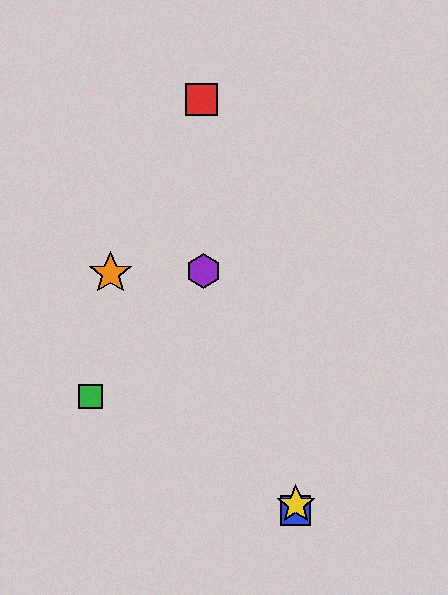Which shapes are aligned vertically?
The blue square, the yellow star are aligned vertically.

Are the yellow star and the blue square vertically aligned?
Yes, both are at x≈296.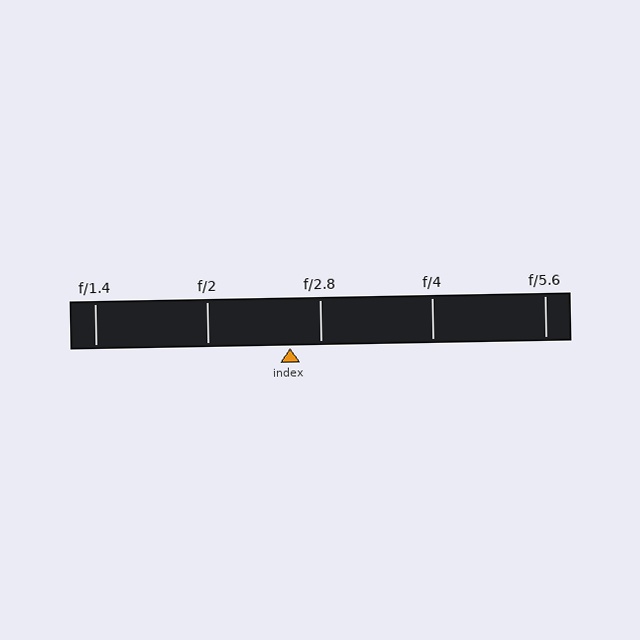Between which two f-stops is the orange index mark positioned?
The index mark is between f/2 and f/2.8.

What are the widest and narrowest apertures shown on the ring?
The widest aperture shown is f/1.4 and the narrowest is f/5.6.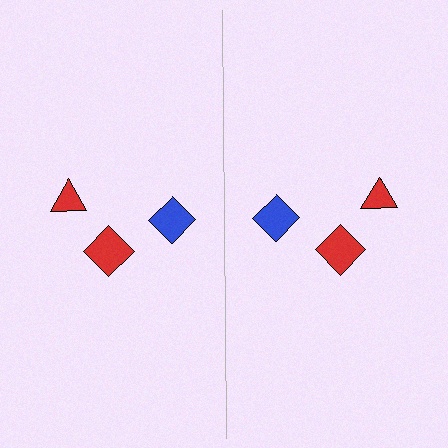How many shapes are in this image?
There are 6 shapes in this image.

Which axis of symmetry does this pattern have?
The pattern has a vertical axis of symmetry running through the center of the image.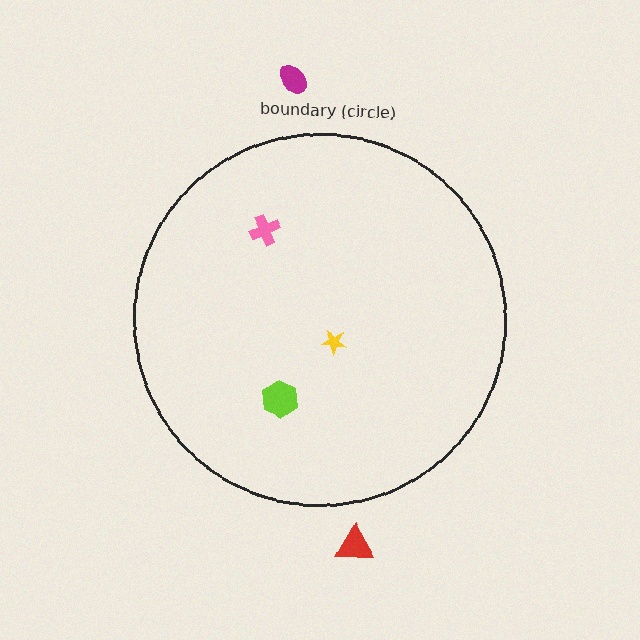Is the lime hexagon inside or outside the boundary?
Inside.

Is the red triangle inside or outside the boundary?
Outside.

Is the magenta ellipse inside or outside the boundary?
Outside.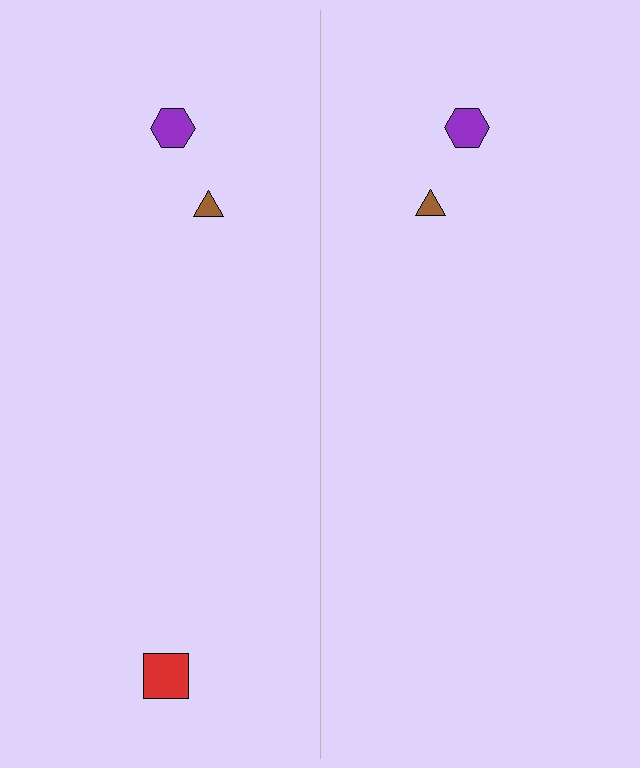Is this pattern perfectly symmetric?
No, the pattern is not perfectly symmetric. A red square is missing from the right side.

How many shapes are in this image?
There are 5 shapes in this image.